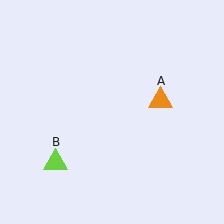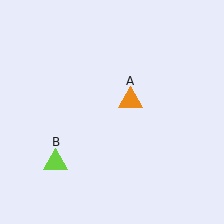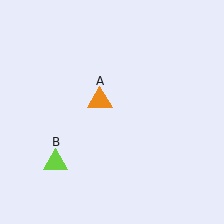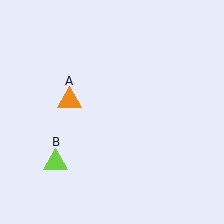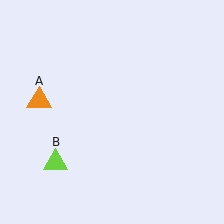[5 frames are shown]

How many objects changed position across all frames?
1 object changed position: orange triangle (object A).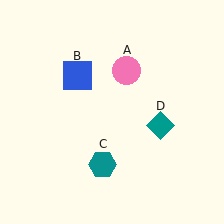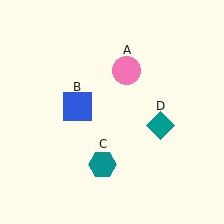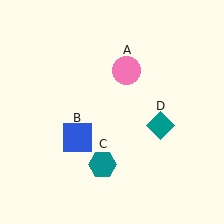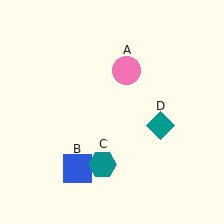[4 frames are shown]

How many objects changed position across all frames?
1 object changed position: blue square (object B).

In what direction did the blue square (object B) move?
The blue square (object B) moved down.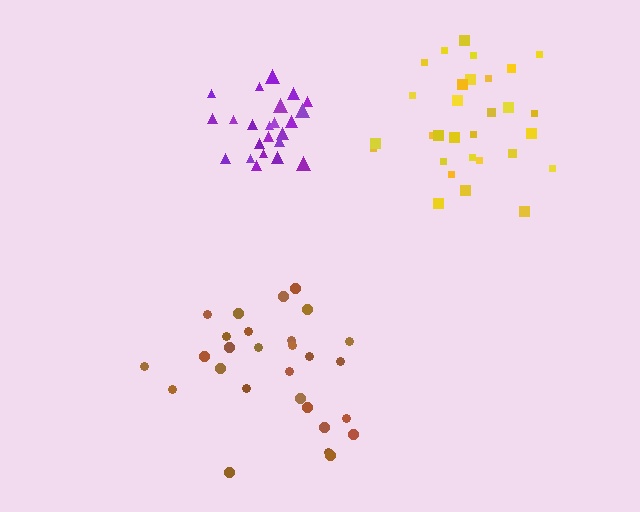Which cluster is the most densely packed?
Purple.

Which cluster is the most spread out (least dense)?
Brown.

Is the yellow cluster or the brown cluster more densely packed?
Yellow.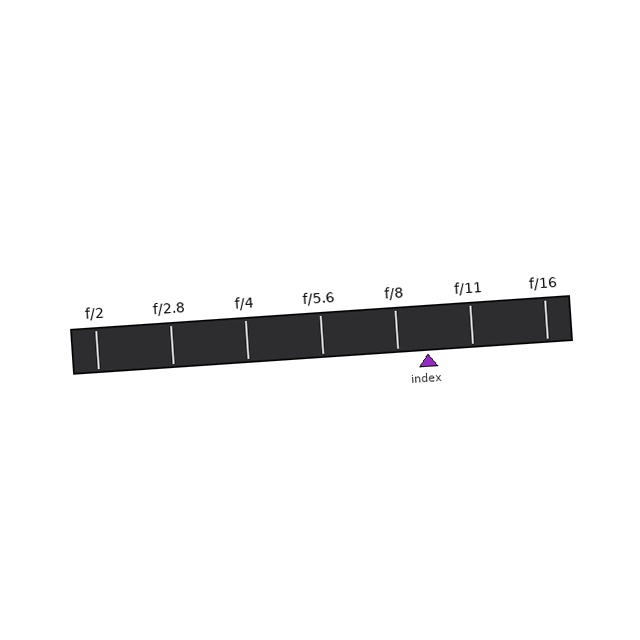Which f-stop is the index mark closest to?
The index mark is closest to f/8.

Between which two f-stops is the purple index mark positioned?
The index mark is between f/8 and f/11.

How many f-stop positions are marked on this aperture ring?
There are 7 f-stop positions marked.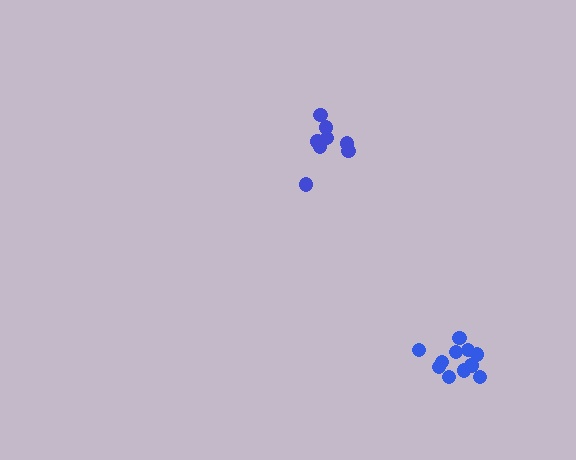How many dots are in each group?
Group 1: 9 dots, Group 2: 11 dots (20 total).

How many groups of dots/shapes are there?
There are 2 groups.